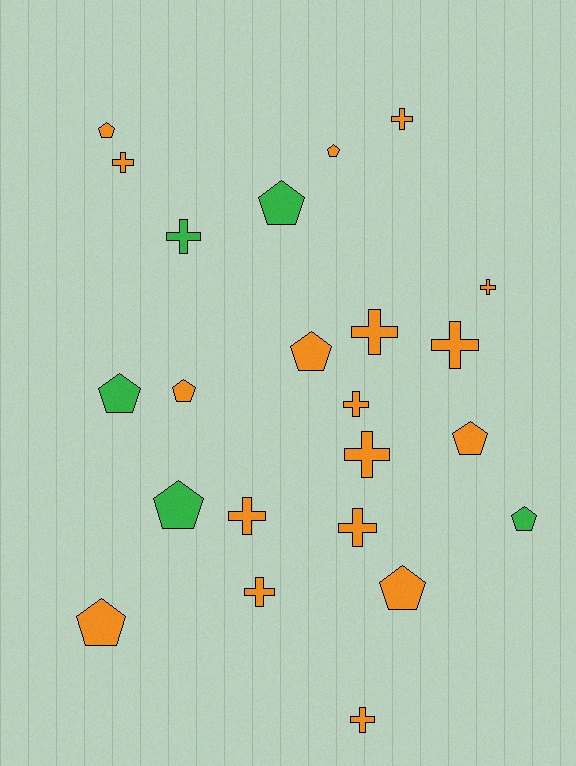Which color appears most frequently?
Orange, with 18 objects.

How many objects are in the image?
There are 23 objects.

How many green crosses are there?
There is 1 green cross.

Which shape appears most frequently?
Cross, with 12 objects.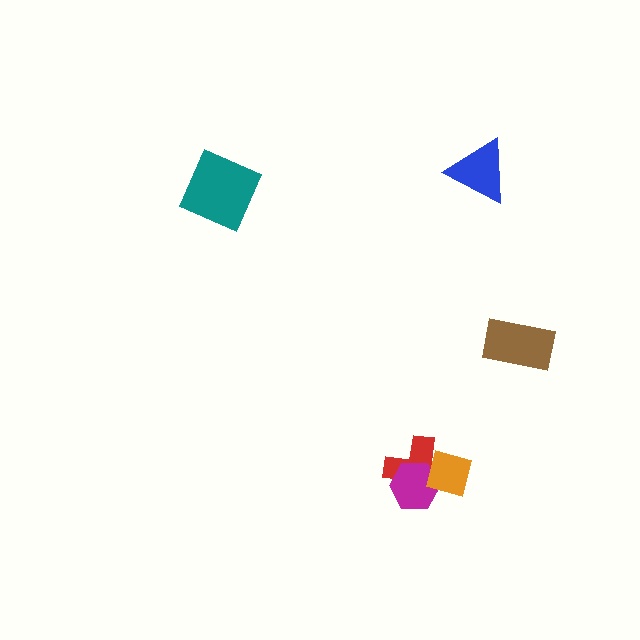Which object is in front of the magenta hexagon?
The orange square is in front of the magenta hexagon.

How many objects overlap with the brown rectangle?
0 objects overlap with the brown rectangle.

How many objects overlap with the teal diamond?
0 objects overlap with the teal diamond.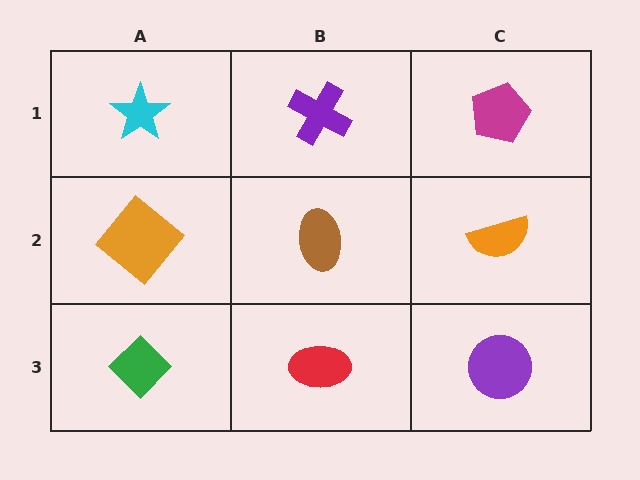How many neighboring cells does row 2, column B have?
4.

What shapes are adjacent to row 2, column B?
A purple cross (row 1, column B), a red ellipse (row 3, column B), an orange diamond (row 2, column A), an orange semicircle (row 2, column C).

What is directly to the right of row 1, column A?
A purple cross.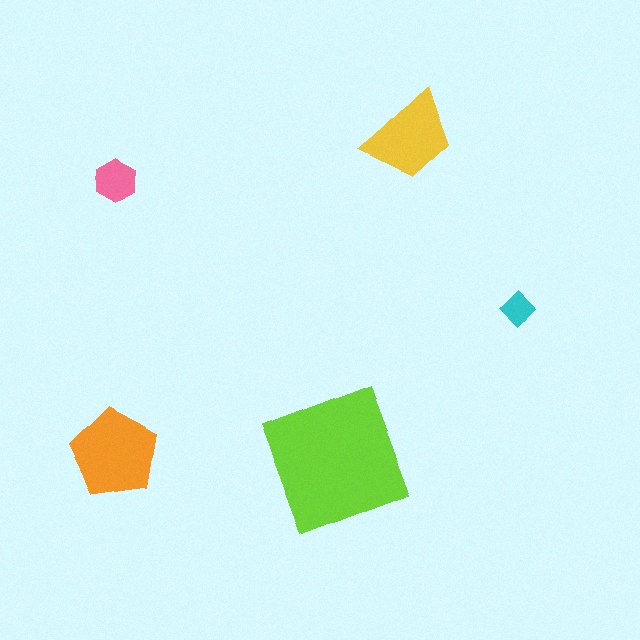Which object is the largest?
The lime square.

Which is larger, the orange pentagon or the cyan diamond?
The orange pentagon.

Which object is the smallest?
The cyan diamond.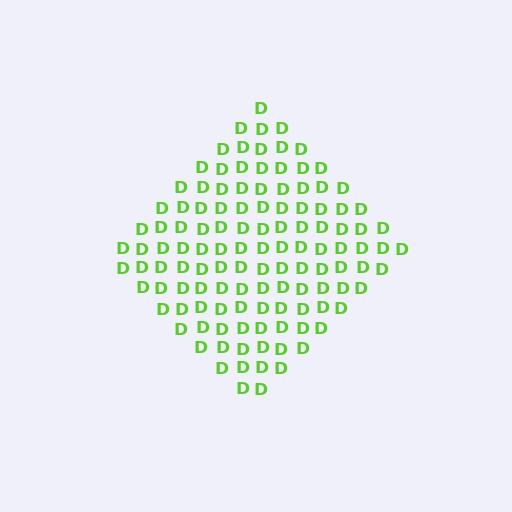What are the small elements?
The small elements are letter D's.